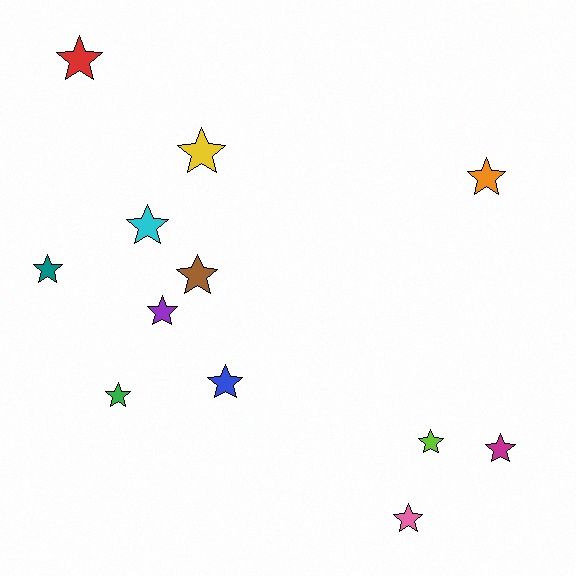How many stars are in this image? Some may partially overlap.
There are 12 stars.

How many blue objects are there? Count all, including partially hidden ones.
There is 1 blue object.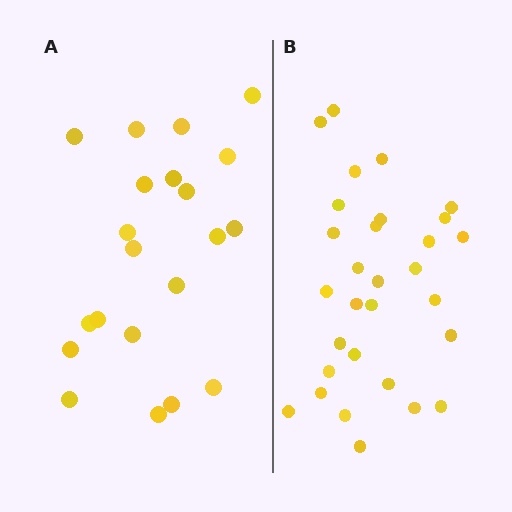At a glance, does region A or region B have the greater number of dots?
Region B (the right region) has more dots.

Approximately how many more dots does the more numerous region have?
Region B has roughly 8 or so more dots than region A.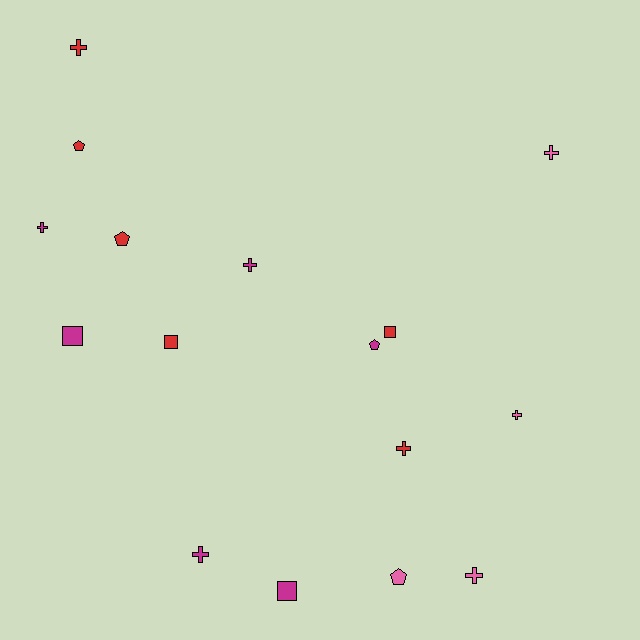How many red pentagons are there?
There are 2 red pentagons.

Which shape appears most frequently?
Cross, with 8 objects.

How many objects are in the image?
There are 16 objects.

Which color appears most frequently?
Magenta, with 6 objects.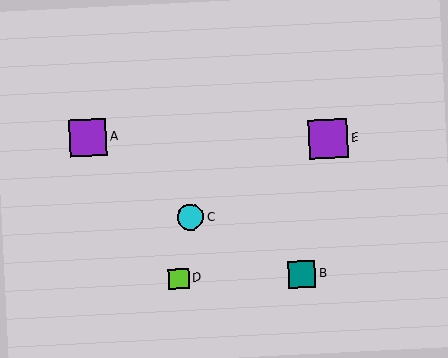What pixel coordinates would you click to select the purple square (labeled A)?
Click at (88, 138) to select the purple square A.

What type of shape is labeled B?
Shape B is a teal square.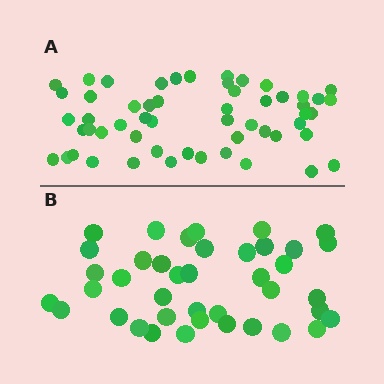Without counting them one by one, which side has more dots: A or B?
Region A (the top region) has more dots.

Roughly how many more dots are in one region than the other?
Region A has approximately 15 more dots than region B.